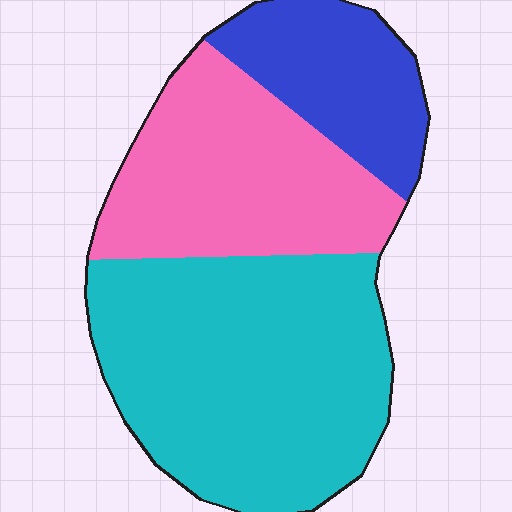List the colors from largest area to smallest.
From largest to smallest: cyan, pink, blue.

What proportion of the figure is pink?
Pink takes up about one third (1/3) of the figure.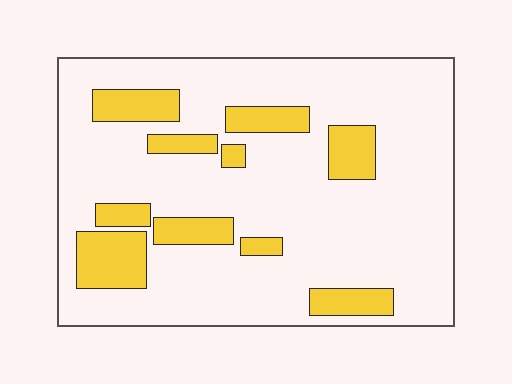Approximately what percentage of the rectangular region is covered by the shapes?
Approximately 20%.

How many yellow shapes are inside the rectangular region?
10.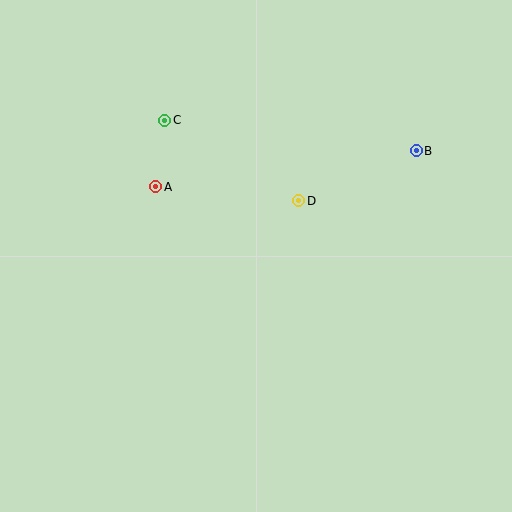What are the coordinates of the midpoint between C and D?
The midpoint between C and D is at (232, 160).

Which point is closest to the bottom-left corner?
Point A is closest to the bottom-left corner.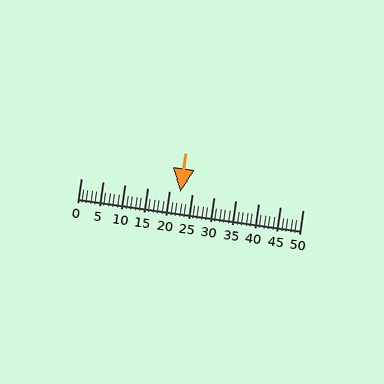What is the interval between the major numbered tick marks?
The major tick marks are spaced 5 units apart.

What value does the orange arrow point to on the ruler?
The orange arrow points to approximately 22.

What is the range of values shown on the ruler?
The ruler shows values from 0 to 50.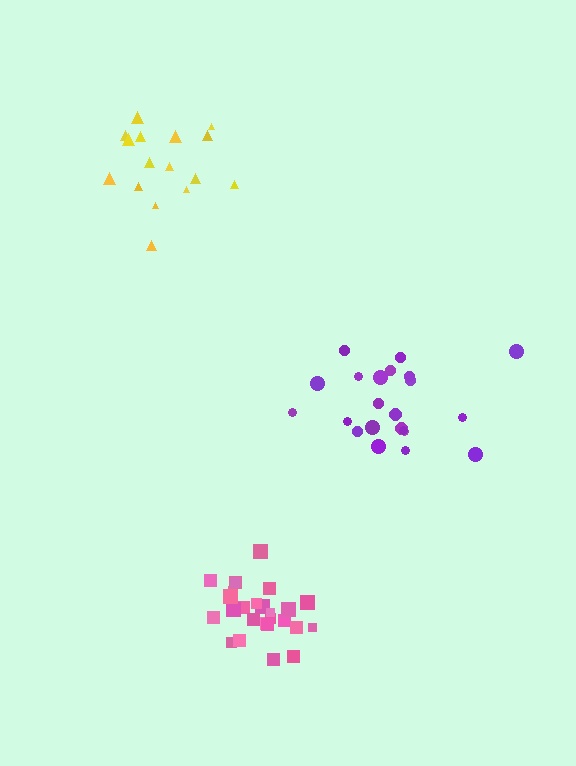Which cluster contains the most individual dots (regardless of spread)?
Pink (26).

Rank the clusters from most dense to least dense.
pink, purple, yellow.